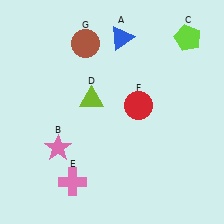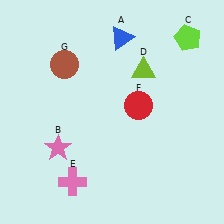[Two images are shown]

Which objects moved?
The objects that moved are: the lime triangle (D), the brown circle (G).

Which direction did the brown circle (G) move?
The brown circle (G) moved down.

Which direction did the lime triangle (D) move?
The lime triangle (D) moved right.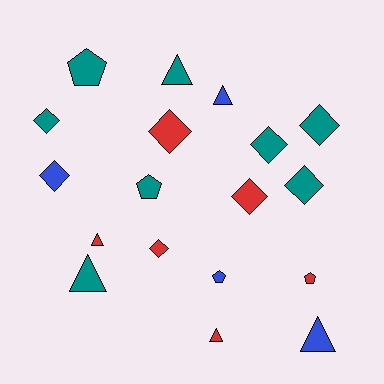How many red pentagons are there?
There is 1 red pentagon.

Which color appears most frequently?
Teal, with 8 objects.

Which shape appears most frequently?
Diamond, with 8 objects.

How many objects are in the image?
There are 18 objects.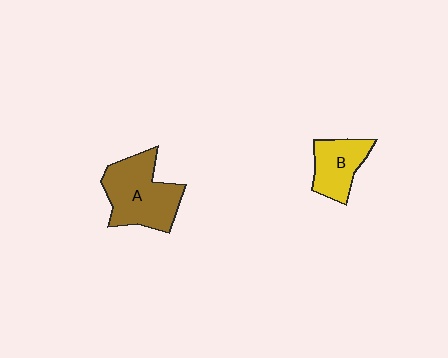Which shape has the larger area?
Shape A (brown).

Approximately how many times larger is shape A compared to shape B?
Approximately 1.6 times.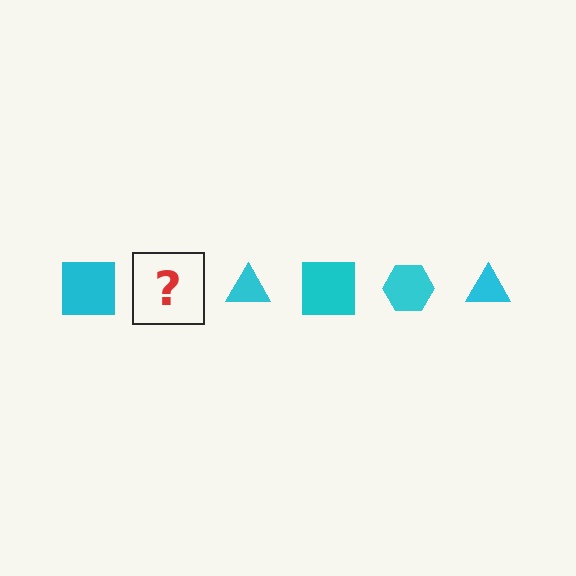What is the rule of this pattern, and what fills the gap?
The rule is that the pattern cycles through square, hexagon, triangle shapes in cyan. The gap should be filled with a cyan hexagon.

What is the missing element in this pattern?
The missing element is a cyan hexagon.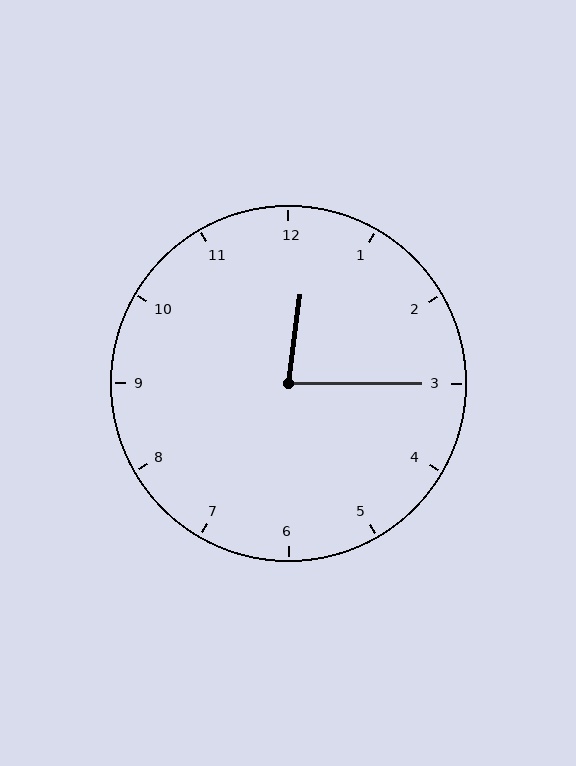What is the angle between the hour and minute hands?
Approximately 82 degrees.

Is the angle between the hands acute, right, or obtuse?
It is acute.